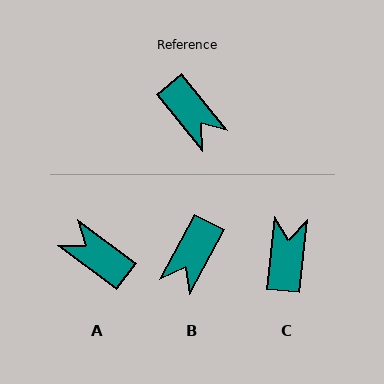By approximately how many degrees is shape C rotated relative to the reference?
Approximately 135 degrees counter-clockwise.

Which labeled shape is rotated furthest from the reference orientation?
A, about 166 degrees away.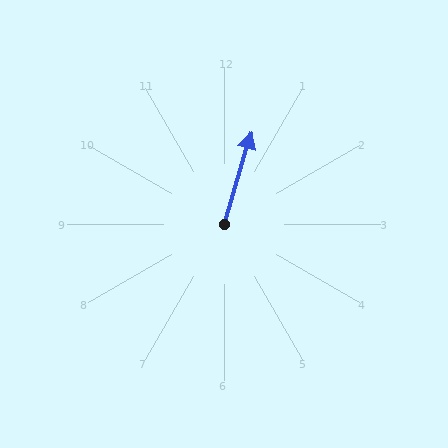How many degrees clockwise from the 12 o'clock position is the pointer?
Approximately 16 degrees.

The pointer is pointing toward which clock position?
Roughly 1 o'clock.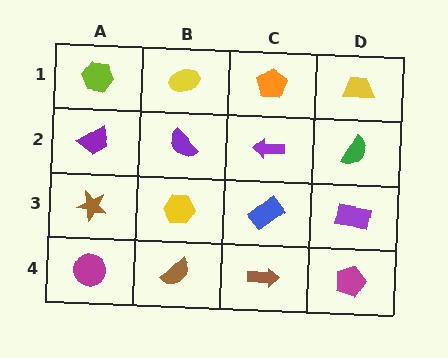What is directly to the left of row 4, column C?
A brown semicircle.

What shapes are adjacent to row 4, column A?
A brown star (row 3, column A), a brown semicircle (row 4, column B).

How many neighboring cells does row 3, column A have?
3.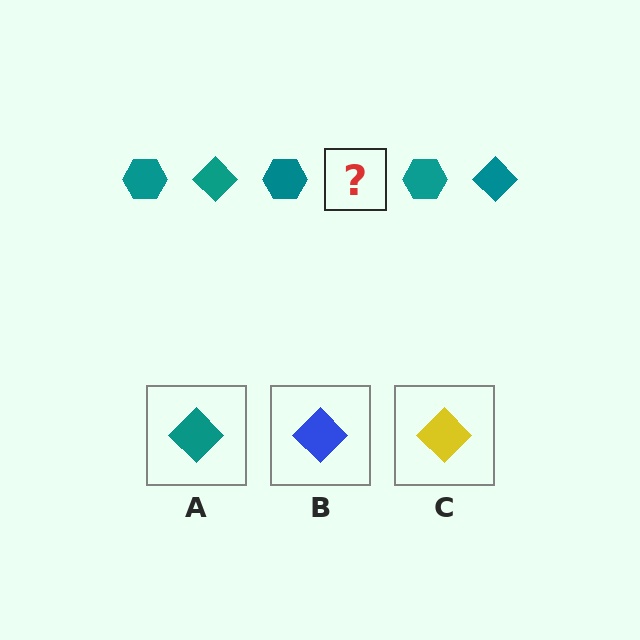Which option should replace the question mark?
Option A.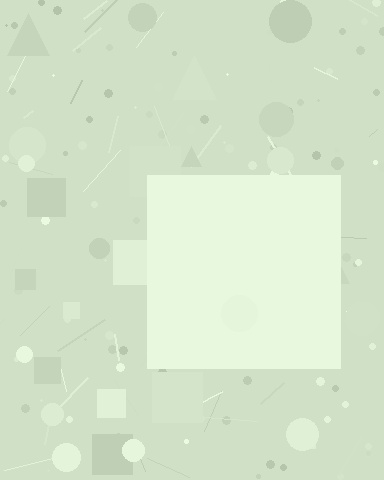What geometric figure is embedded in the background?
A square is embedded in the background.